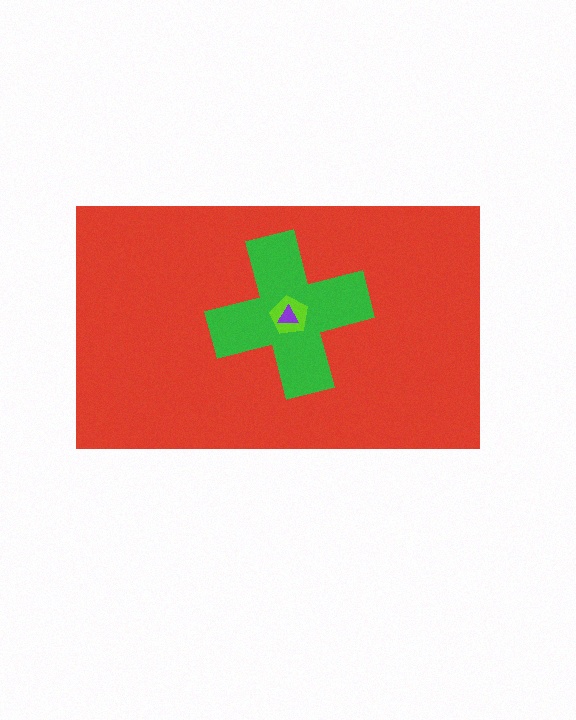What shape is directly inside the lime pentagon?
The purple triangle.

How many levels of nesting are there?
4.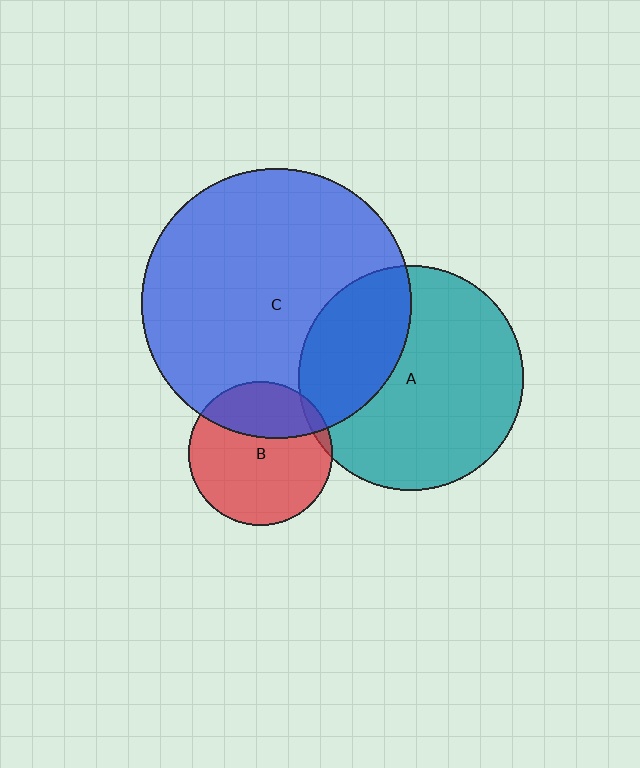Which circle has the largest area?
Circle C (blue).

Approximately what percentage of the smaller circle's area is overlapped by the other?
Approximately 5%.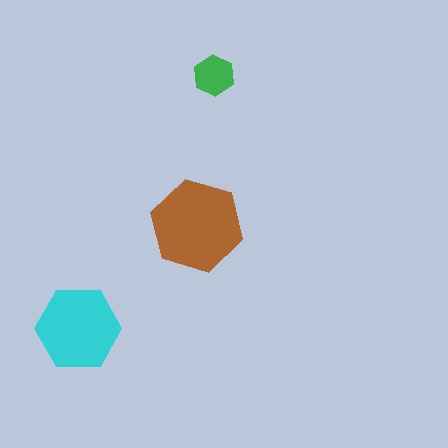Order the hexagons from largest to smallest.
the brown one, the cyan one, the green one.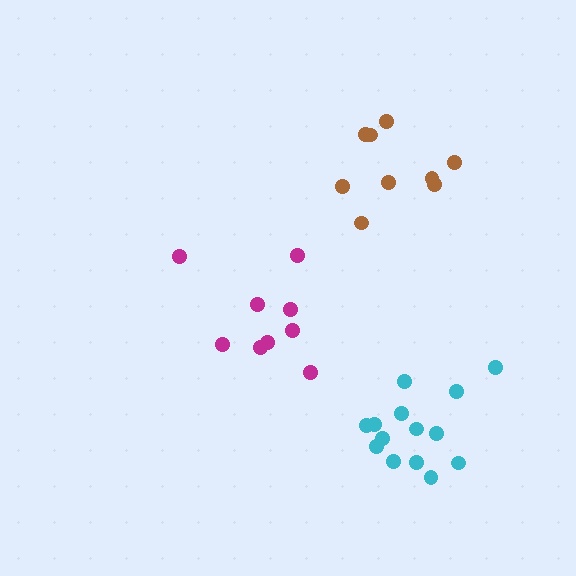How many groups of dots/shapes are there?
There are 3 groups.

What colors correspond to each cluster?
The clusters are colored: cyan, brown, magenta.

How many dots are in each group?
Group 1: 14 dots, Group 2: 9 dots, Group 3: 9 dots (32 total).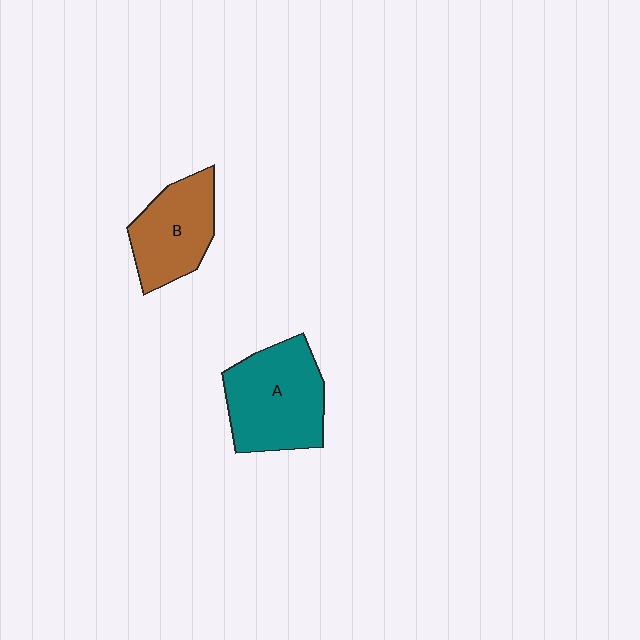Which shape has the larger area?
Shape A (teal).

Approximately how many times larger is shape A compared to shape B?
Approximately 1.3 times.